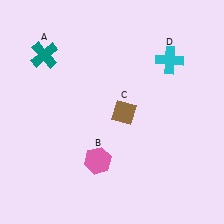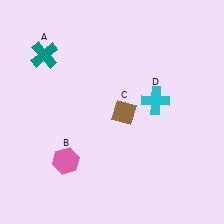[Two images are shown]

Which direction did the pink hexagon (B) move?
The pink hexagon (B) moved left.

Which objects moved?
The objects that moved are: the pink hexagon (B), the cyan cross (D).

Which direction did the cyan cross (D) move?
The cyan cross (D) moved down.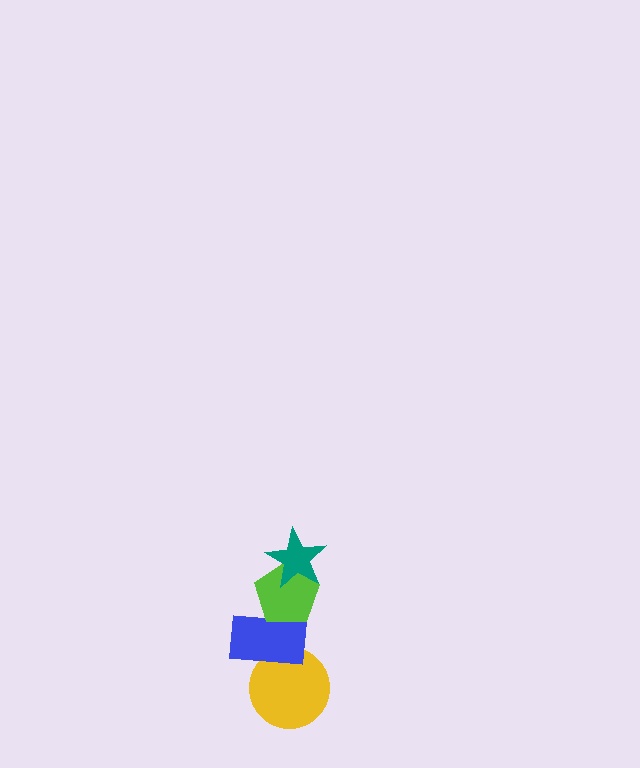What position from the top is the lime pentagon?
The lime pentagon is 2nd from the top.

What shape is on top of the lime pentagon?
The teal star is on top of the lime pentagon.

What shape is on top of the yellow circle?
The blue rectangle is on top of the yellow circle.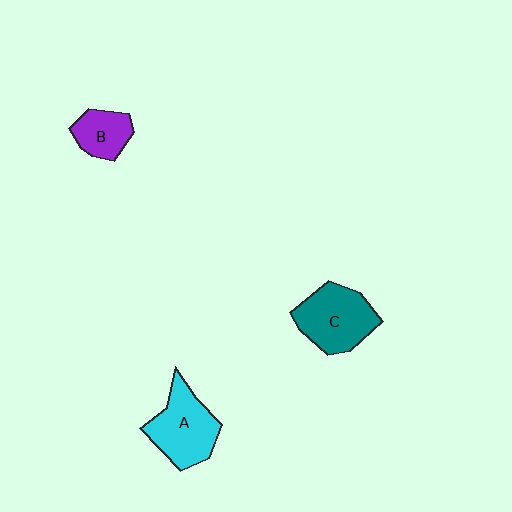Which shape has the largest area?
Shape A (cyan).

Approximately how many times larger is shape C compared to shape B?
Approximately 1.8 times.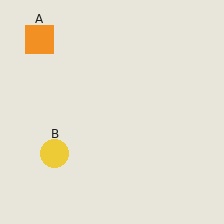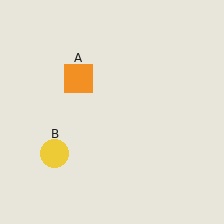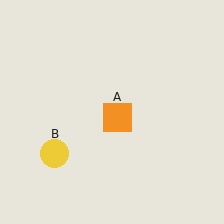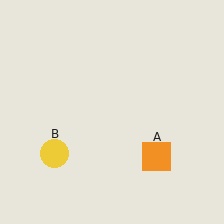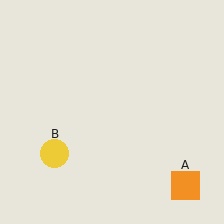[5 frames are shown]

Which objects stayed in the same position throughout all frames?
Yellow circle (object B) remained stationary.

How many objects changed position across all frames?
1 object changed position: orange square (object A).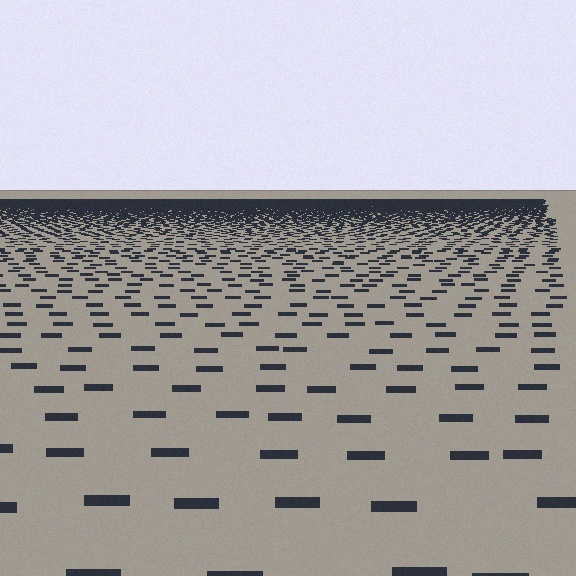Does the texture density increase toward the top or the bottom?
Density increases toward the top.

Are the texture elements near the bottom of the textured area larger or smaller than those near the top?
Larger. Near the bottom, elements are closer to the viewer and appear at a bigger on-screen size.